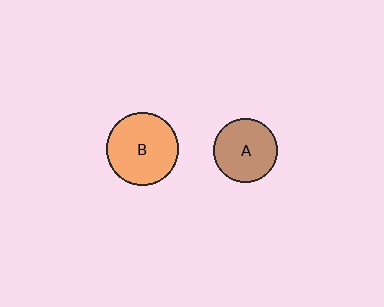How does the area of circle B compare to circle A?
Approximately 1.3 times.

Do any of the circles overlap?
No, none of the circles overlap.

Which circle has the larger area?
Circle B (orange).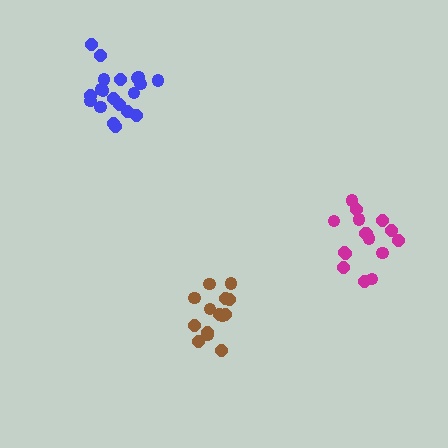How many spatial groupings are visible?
There are 3 spatial groupings.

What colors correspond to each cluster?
The clusters are colored: blue, magenta, brown.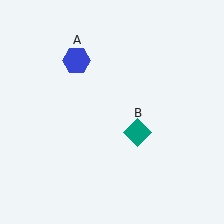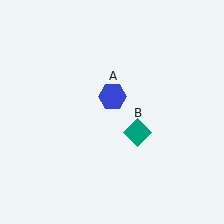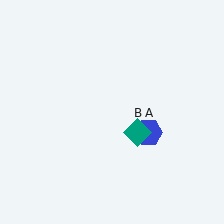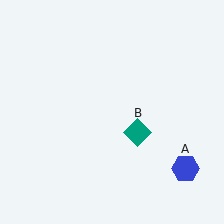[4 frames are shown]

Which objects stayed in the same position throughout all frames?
Teal diamond (object B) remained stationary.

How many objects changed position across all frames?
1 object changed position: blue hexagon (object A).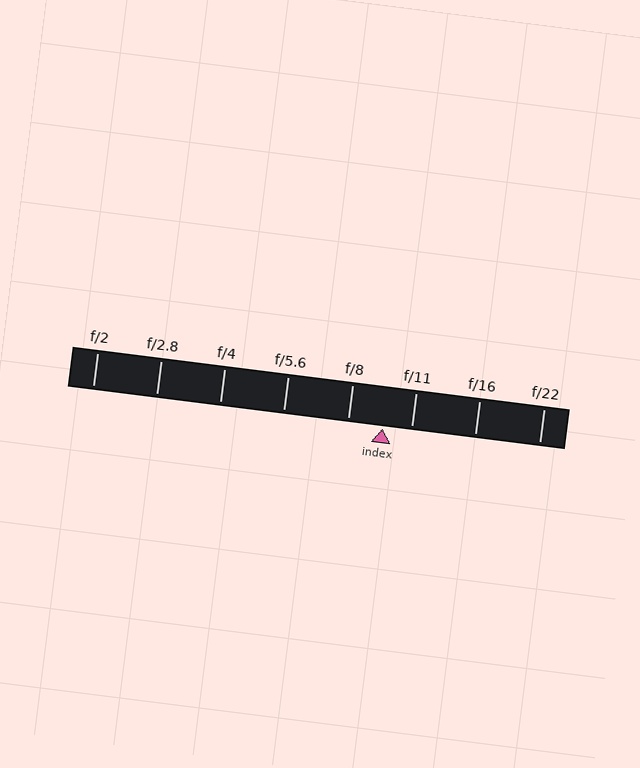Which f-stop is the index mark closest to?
The index mark is closest to f/11.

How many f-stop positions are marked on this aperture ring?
There are 8 f-stop positions marked.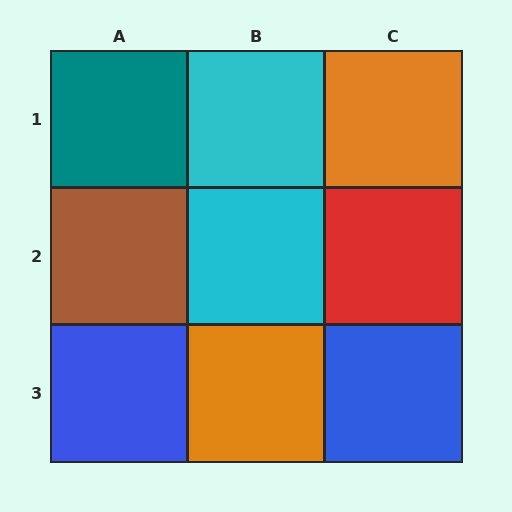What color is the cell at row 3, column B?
Orange.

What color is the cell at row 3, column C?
Blue.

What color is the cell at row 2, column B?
Cyan.